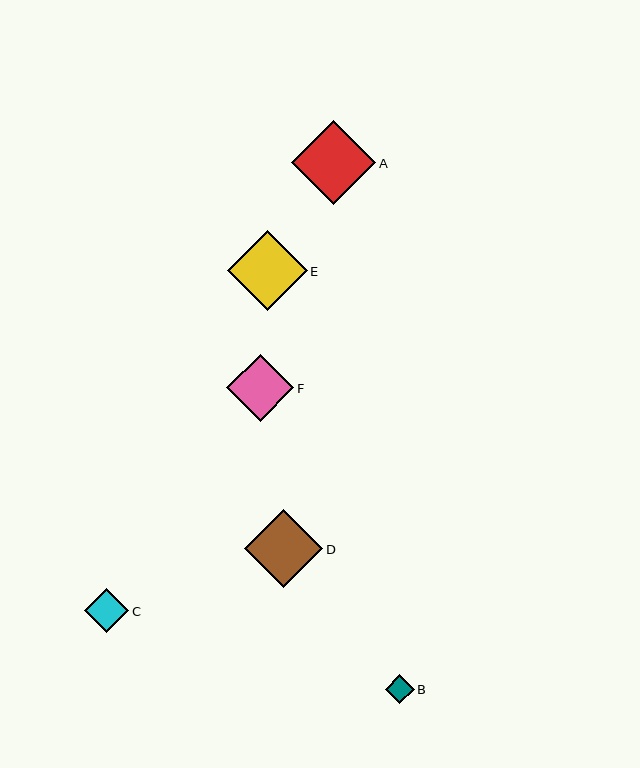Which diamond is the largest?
Diamond A is the largest with a size of approximately 84 pixels.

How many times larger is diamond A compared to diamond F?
Diamond A is approximately 1.2 times the size of diamond F.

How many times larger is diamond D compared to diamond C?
Diamond D is approximately 1.8 times the size of diamond C.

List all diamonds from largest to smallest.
From largest to smallest: A, E, D, F, C, B.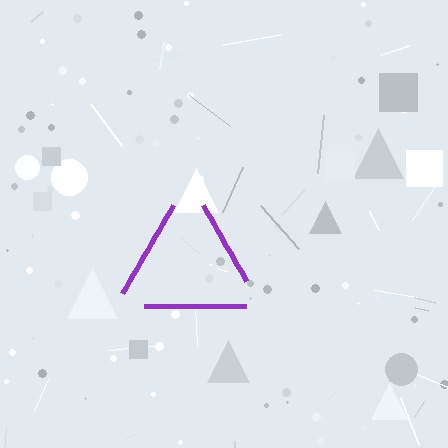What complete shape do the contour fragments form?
The contour fragments form a triangle.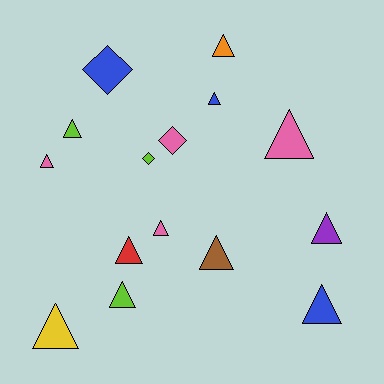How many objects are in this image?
There are 15 objects.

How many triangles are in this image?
There are 12 triangles.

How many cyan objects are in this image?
There are no cyan objects.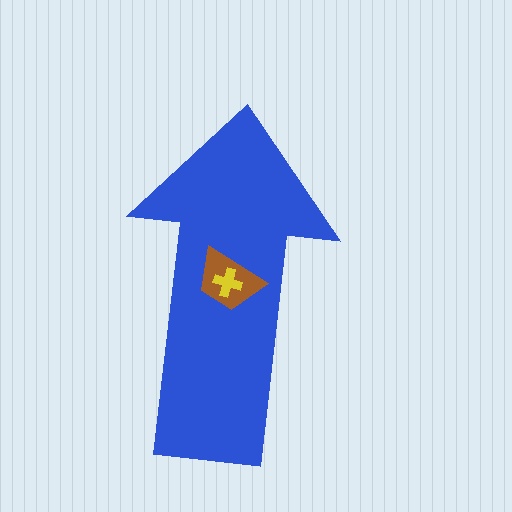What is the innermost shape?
The yellow cross.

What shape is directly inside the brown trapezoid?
The yellow cross.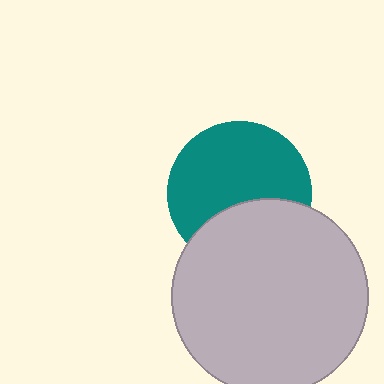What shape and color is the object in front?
The object in front is a light gray circle.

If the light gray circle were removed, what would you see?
You would see the complete teal circle.